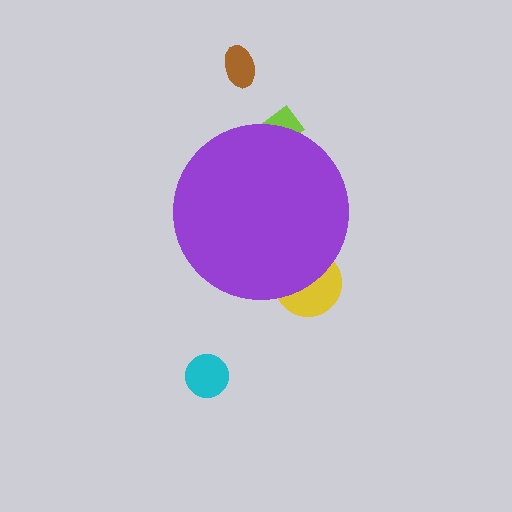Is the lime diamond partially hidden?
Yes, the lime diamond is partially hidden behind the purple circle.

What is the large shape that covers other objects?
A purple circle.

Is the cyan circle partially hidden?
No, the cyan circle is fully visible.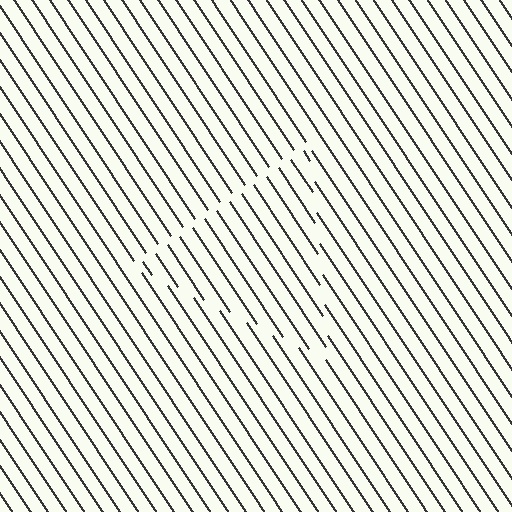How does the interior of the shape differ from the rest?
The interior of the shape contains the same grating, shifted by half a period — the contour is defined by the phase discontinuity where line-ends from the inner and outer gratings abut.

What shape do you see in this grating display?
An illusory triangle. The interior of the shape contains the same grating, shifted by half a period — the contour is defined by the phase discontinuity where line-ends from the inner and outer gratings abut.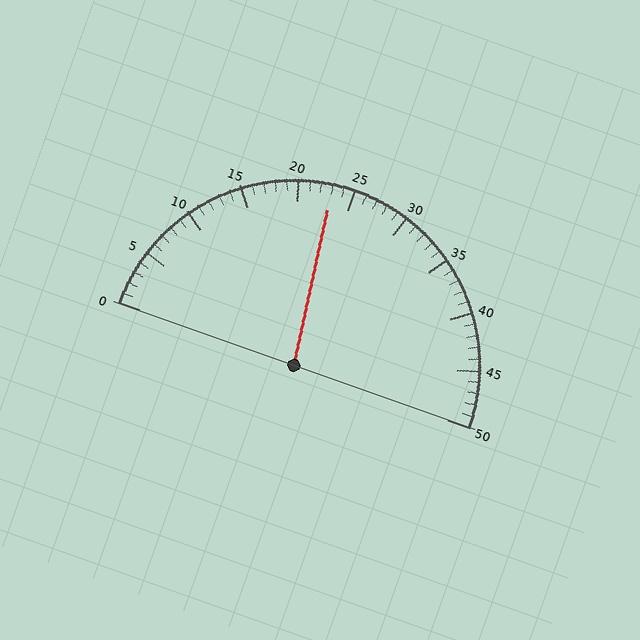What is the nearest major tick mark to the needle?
The nearest major tick mark is 25.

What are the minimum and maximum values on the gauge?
The gauge ranges from 0 to 50.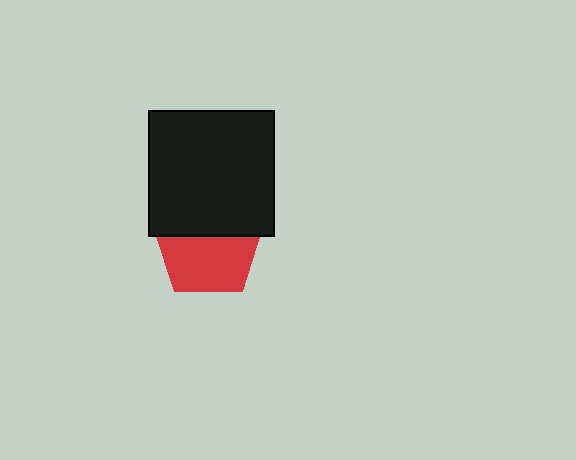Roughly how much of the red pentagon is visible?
About half of it is visible (roughly 59%).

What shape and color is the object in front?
The object in front is a black square.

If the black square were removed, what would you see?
You would see the complete red pentagon.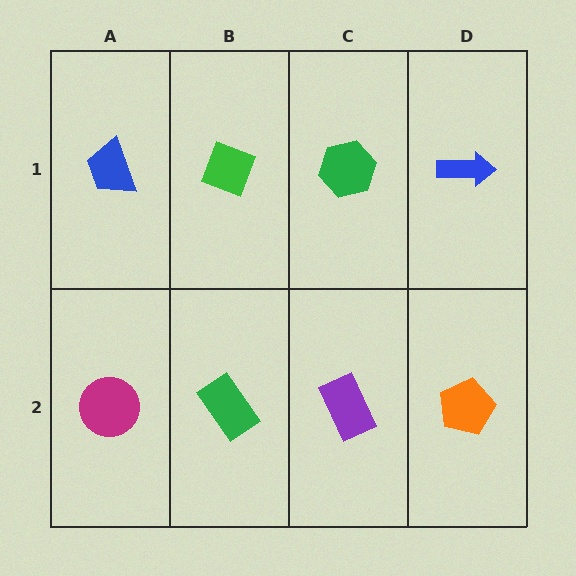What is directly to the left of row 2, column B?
A magenta circle.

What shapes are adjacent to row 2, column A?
A blue trapezoid (row 1, column A), a green rectangle (row 2, column B).